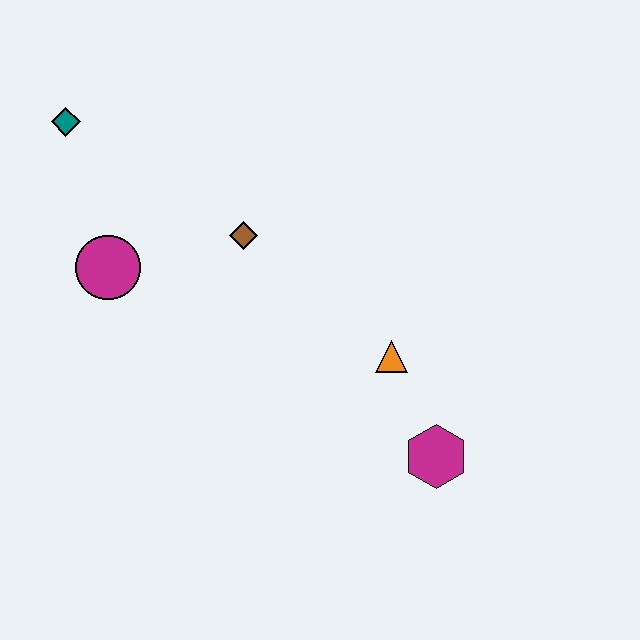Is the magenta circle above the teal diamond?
No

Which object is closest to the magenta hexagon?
The orange triangle is closest to the magenta hexagon.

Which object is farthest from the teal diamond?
The magenta hexagon is farthest from the teal diamond.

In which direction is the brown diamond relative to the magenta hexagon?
The brown diamond is above the magenta hexagon.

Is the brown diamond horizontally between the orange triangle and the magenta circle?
Yes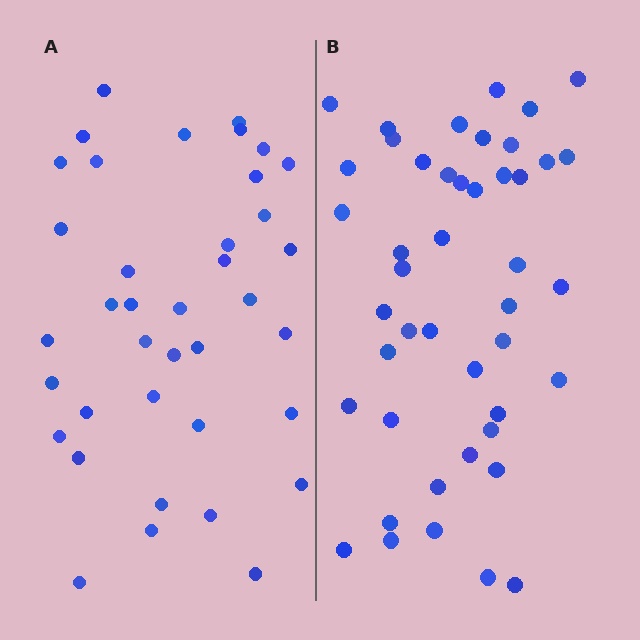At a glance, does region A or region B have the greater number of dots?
Region B (the right region) has more dots.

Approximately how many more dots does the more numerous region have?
Region B has roughly 8 or so more dots than region A.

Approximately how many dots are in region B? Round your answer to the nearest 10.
About 40 dots. (The exact count is 45, which rounds to 40.)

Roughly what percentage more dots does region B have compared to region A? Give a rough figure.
About 20% more.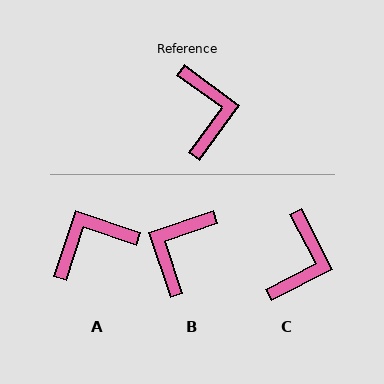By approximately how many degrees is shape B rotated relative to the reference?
Approximately 145 degrees counter-clockwise.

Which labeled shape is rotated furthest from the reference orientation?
B, about 145 degrees away.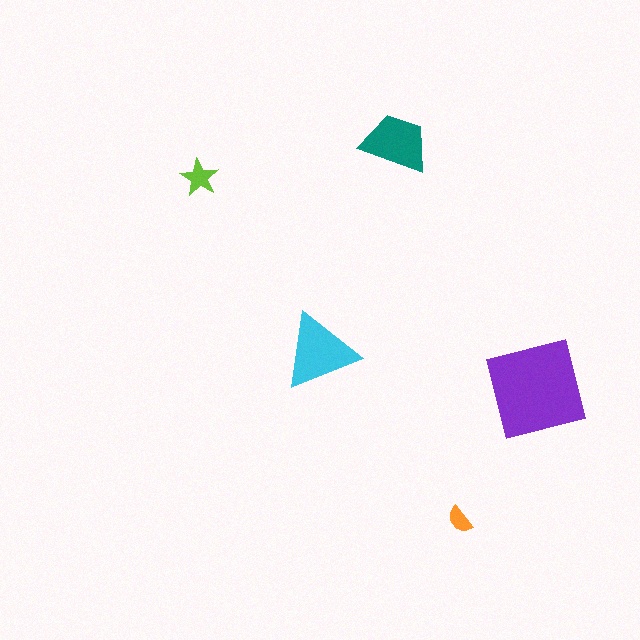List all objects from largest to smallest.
The purple square, the cyan triangle, the teal trapezoid, the lime star, the orange semicircle.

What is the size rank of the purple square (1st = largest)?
1st.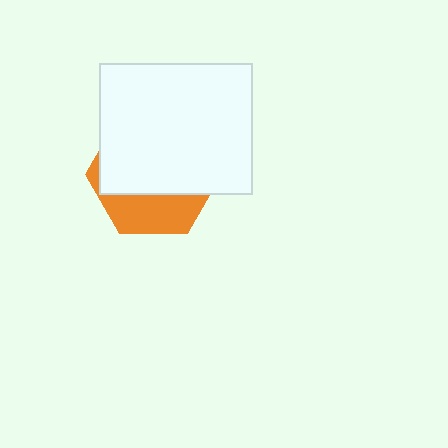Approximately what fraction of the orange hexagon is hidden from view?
Roughly 69% of the orange hexagon is hidden behind the white rectangle.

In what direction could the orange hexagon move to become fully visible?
The orange hexagon could move down. That would shift it out from behind the white rectangle entirely.